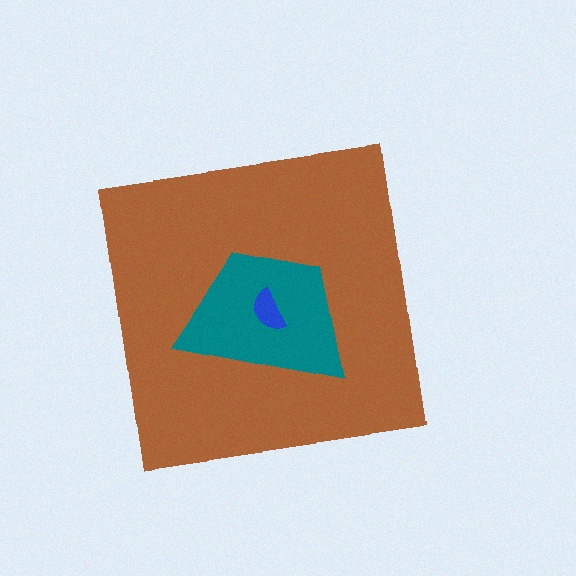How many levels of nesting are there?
3.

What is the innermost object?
The blue semicircle.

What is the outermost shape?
The brown square.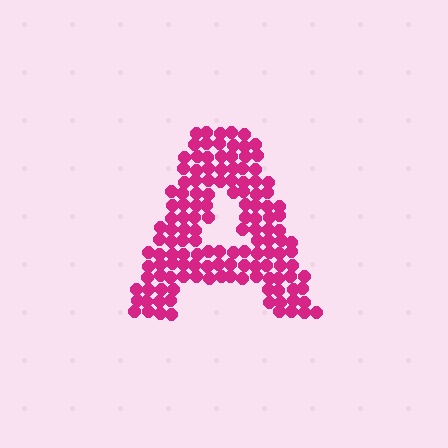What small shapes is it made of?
It is made of small circles.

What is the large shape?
The large shape is the letter A.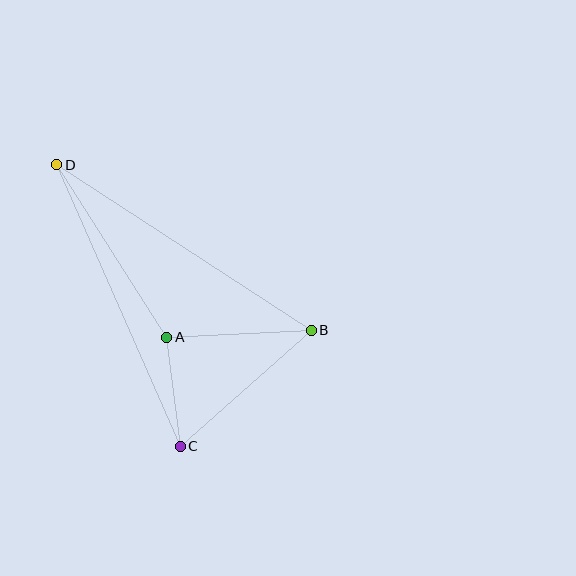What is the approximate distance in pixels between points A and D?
The distance between A and D is approximately 204 pixels.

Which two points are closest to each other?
Points A and C are closest to each other.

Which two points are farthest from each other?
Points C and D are farthest from each other.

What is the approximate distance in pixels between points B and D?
The distance between B and D is approximately 304 pixels.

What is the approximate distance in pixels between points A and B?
The distance between A and B is approximately 145 pixels.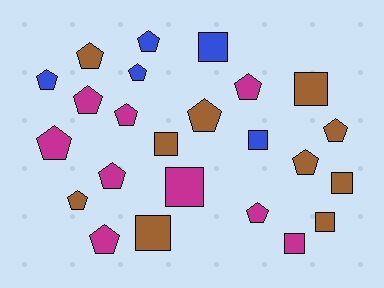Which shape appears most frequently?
Pentagon, with 15 objects.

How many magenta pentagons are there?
There are 7 magenta pentagons.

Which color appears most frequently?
Brown, with 10 objects.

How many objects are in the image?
There are 24 objects.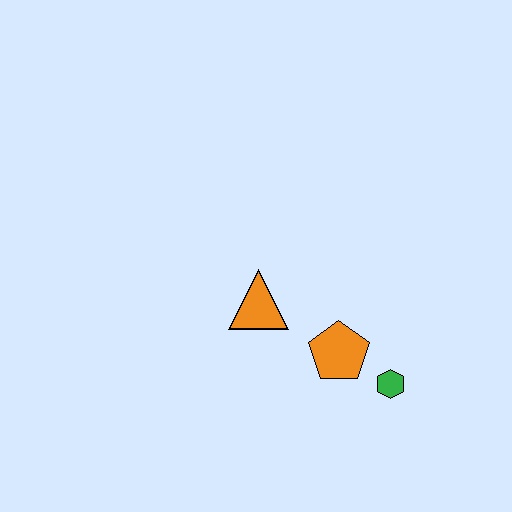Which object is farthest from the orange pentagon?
The orange triangle is farthest from the orange pentagon.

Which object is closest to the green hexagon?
The orange pentagon is closest to the green hexagon.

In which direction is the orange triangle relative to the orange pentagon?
The orange triangle is to the left of the orange pentagon.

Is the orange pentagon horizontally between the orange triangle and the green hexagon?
Yes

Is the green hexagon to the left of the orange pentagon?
No